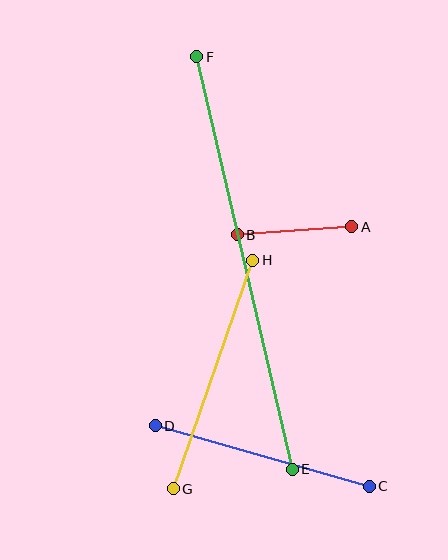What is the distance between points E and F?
The distance is approximately 423 pixels.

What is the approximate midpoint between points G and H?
The midpoint is at approximately (213, 375) pixels.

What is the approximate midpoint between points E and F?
The midpoint is at approximately (244, 263) pixels.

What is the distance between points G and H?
The distance is approximately 242 pixels.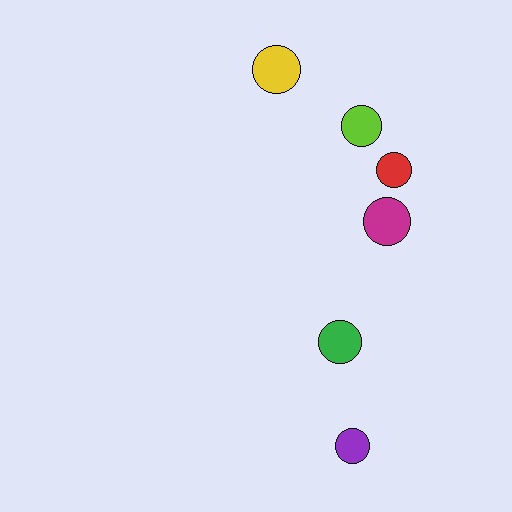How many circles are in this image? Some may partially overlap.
There are 6 circles.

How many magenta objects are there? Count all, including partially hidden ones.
There is 1 magenta object.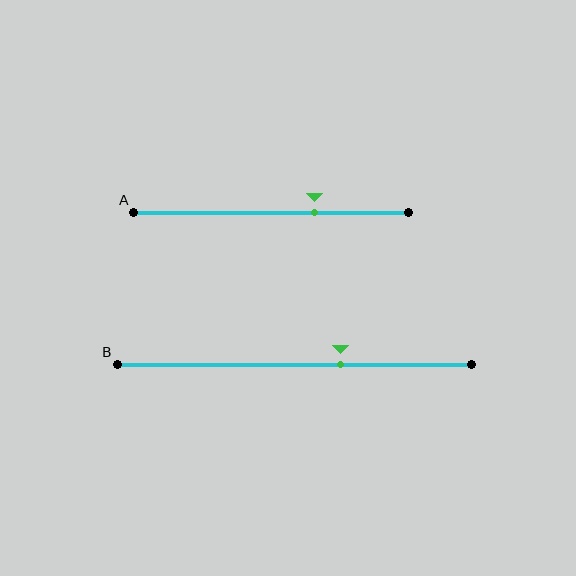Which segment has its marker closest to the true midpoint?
Segment B has its marker closest to the true midpoint.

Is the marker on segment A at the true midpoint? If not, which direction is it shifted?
No, the marker on segment A is shifted to the right by about 16% of the segment length.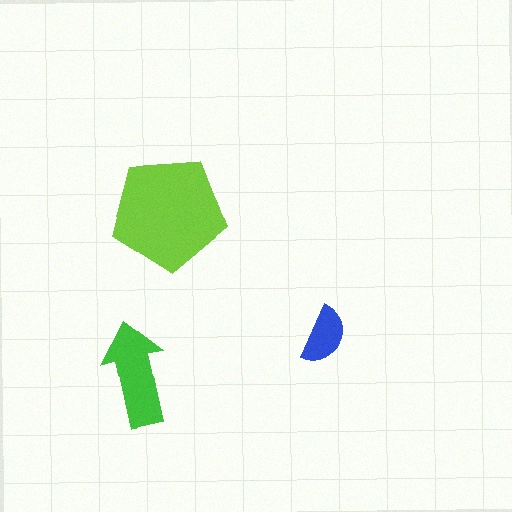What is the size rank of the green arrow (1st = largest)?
2nd.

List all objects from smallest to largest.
The blue semicircle, the green arrow, the lime pentagon.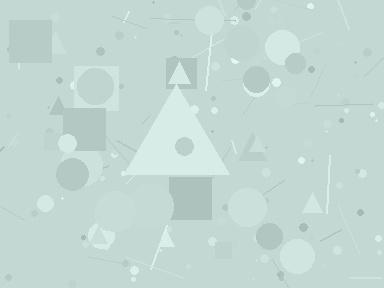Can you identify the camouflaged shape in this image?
The camouflaged shape is a triangle.